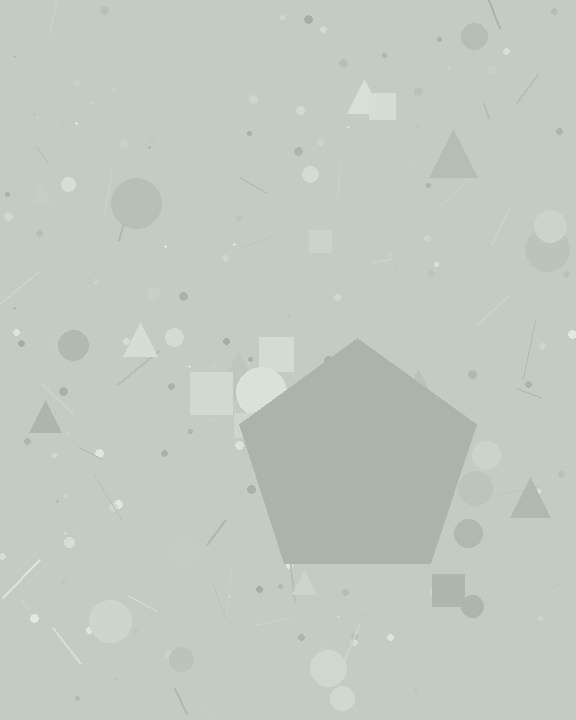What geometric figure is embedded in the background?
A pentagon is embedded in the background.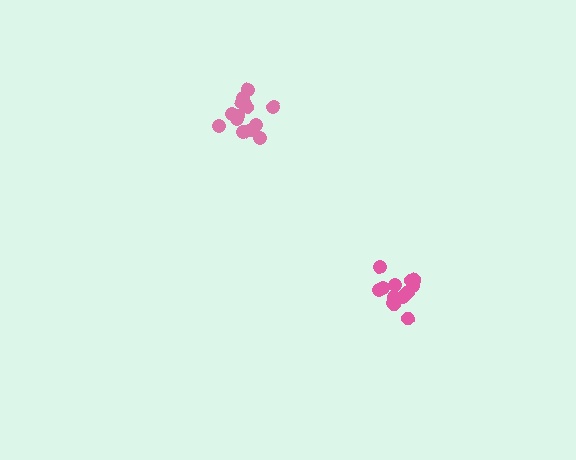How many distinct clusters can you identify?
There are 2 distinct clusters.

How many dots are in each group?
Group 1: 14 dots, Group 2: 14 dots (28 total).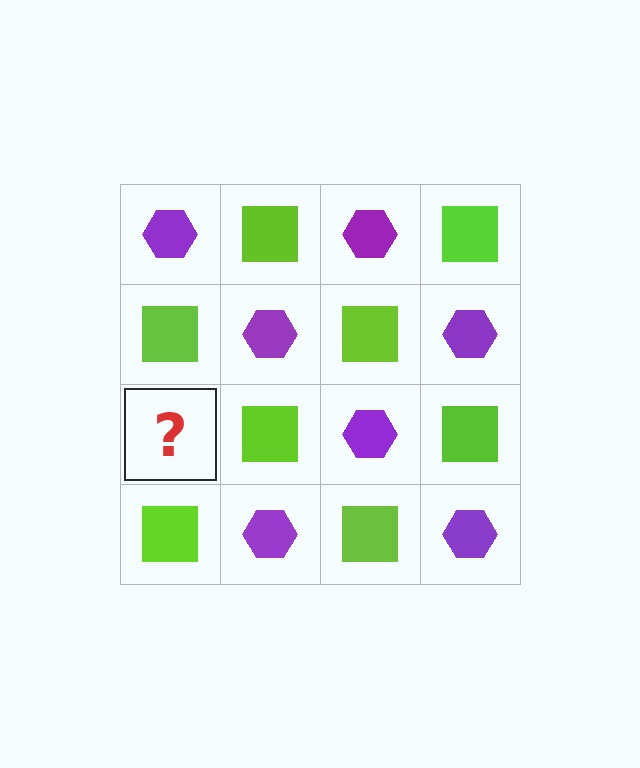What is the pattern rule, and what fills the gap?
The rule is that it alternates purple hexagon and lime square in a checkerboard pattern. The gap should be filled with a purple hexagon.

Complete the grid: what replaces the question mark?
The question mark should be replaced with a purple hexagon.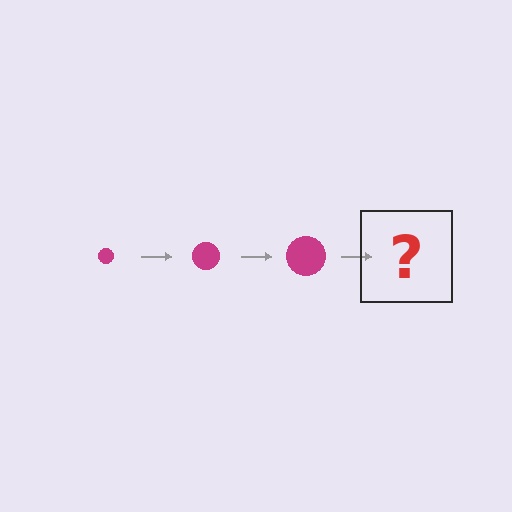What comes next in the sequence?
The next element should be a magenta circle, larger than the previous one.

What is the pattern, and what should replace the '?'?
The pattern is that the circle gets progressively larger each step. The '?' should be a magenta circle, larger than the previous one.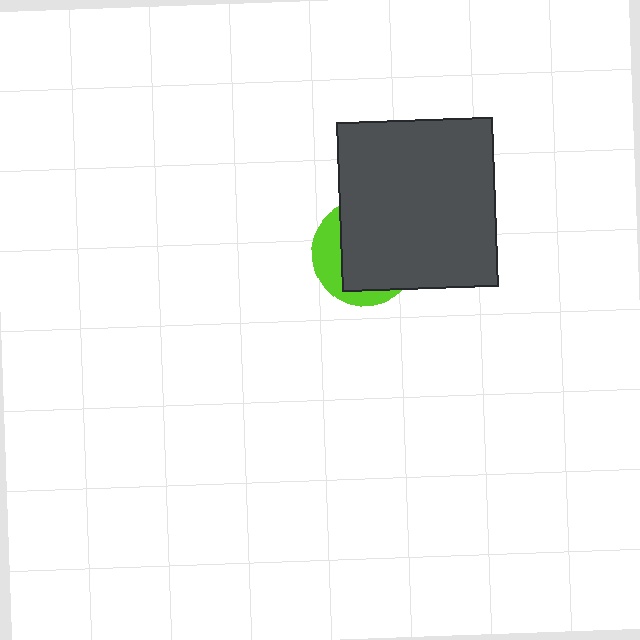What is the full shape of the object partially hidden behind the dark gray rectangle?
The partially hidden object is a lime circle.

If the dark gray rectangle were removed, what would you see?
You would see the complete lime circle.